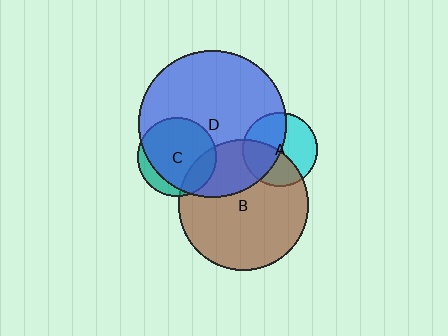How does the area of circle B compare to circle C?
Approximately 2.7 times.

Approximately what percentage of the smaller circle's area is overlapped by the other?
Approximately 20%.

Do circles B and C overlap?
Yes.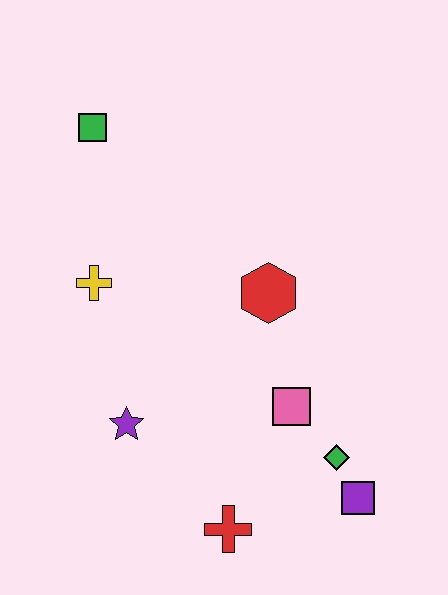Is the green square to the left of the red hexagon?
Yes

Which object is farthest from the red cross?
The green square is farthest from the red cross.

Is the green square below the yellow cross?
No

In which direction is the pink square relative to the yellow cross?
The pink square is to the right of the yellow cross.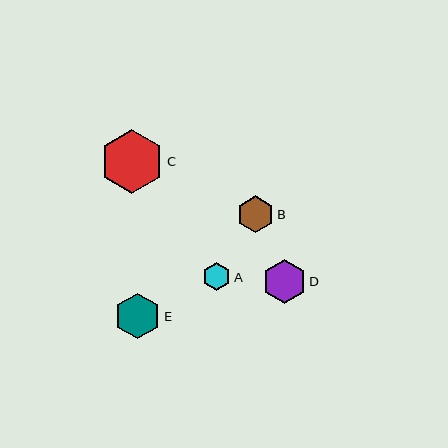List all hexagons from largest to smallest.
From largest to smallest: C, E, D, B, A.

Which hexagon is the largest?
Hexagon C is the largest with a size of approximately 64 pixels.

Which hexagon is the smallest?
Hexagon A is the smallest with a size of approximately 28 pixels.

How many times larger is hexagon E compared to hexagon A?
Hexagon E is approximately 1.6 times the size of hexagon A.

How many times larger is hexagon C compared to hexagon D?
Hexagon C is approximately 1.5 times the size of hexagon D.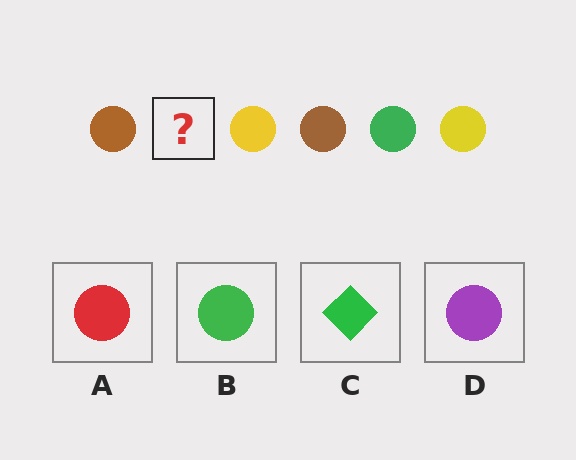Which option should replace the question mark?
Option B.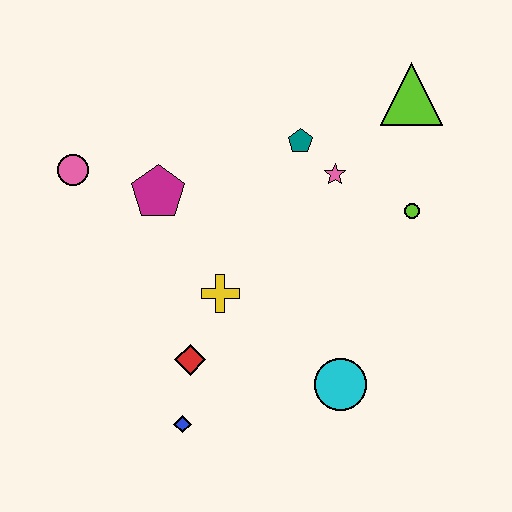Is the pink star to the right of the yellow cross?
Yes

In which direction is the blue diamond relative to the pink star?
The blue diamond is below the pink star.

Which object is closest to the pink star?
The teal pentagon is closest to the pink star.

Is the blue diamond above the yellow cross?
No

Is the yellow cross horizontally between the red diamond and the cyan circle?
Yes